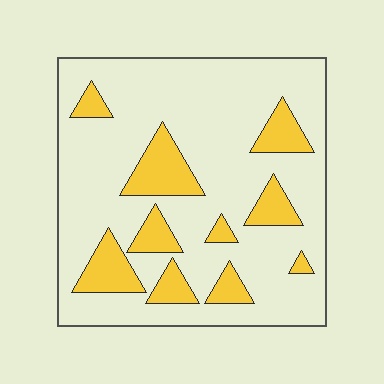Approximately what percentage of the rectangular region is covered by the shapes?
Approximately 20%.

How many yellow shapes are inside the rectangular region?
10.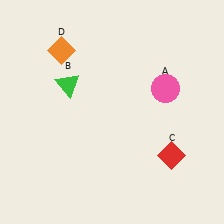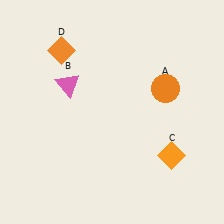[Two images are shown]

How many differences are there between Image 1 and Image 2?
There are 3 differences between the two images.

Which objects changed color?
A changed from pink to orange. B changed from green to pink. C changed from red to orange.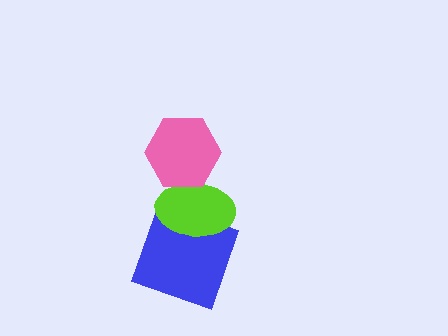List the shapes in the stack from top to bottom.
From top to bottom: the pink hexagon, the lime ellipse, the blue square.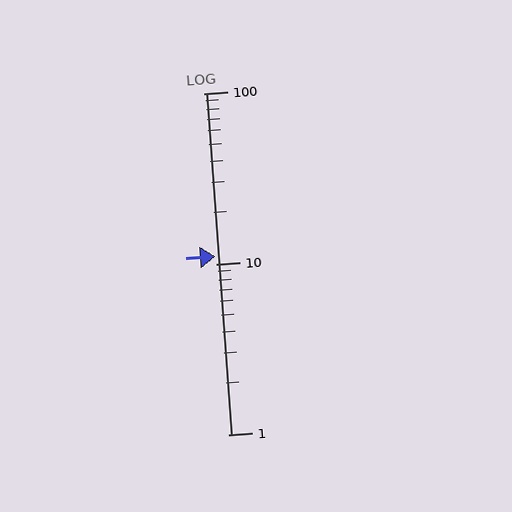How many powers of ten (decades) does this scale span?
The scale spans 2 decades, from 1 to 100.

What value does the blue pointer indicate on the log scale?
The pointer indicates approximately 11.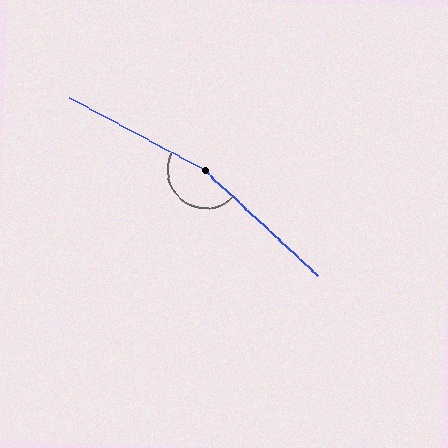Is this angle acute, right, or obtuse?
It is obtuse.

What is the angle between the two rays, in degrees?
Approximately 165 degrees.